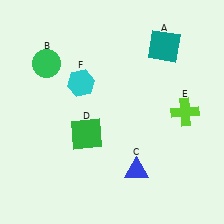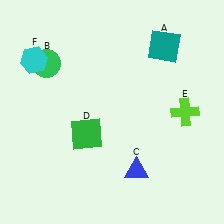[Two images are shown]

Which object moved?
The cyan hexagon (F) moved left.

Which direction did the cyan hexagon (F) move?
The cyan hexagon (F) moved left.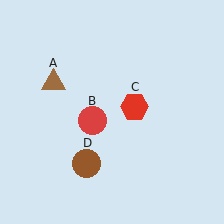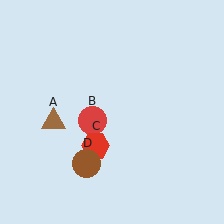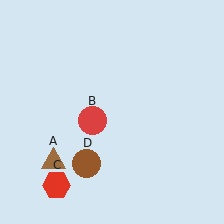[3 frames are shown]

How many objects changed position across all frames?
2 objects changed position: brown triangle (object A), red hexagon (object C).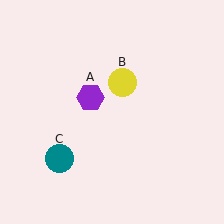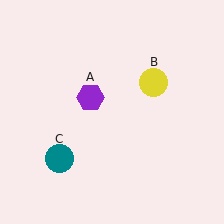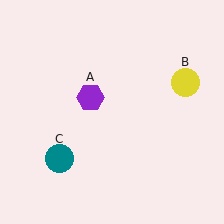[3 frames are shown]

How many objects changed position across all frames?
1 object changed position: yellow circle (object B).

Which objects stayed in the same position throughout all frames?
Purple hexagon (object A) and teal circle (object C) remained stationary.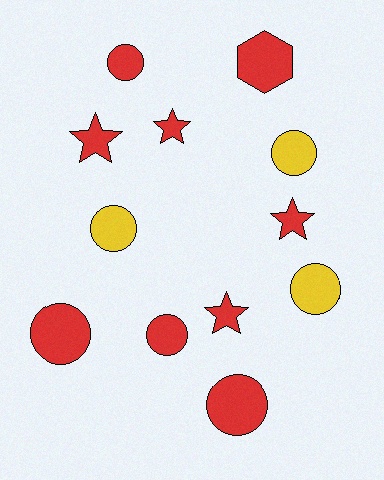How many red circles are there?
There are 4 red circles.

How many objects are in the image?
There are 12 objects.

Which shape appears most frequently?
Circle, with 7 objects.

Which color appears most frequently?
Red, with 9 objects.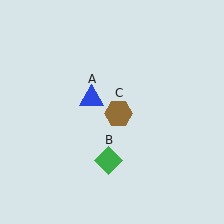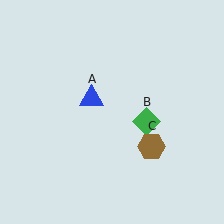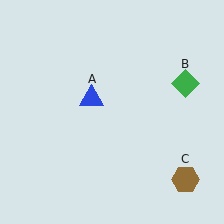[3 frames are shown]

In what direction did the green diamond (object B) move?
The green diamond (object B) moved up and to the right.